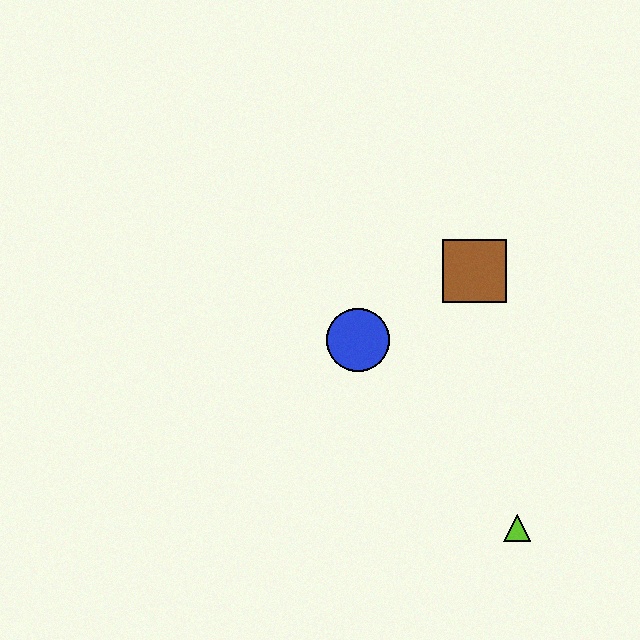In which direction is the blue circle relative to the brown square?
The blue circle is to the left of the brown square.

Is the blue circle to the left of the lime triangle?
Yes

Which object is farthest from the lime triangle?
The brown square is farthest from the lime triangle.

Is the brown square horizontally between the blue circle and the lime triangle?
Yes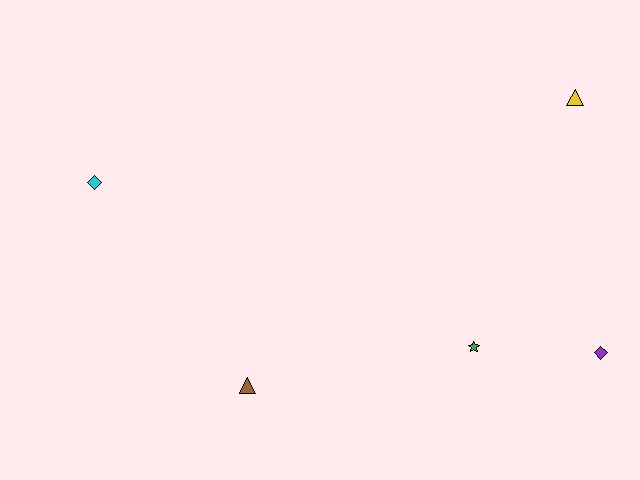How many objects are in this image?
There are 5 objects.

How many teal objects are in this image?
There are no teal objects.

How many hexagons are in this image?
There are no hexagons.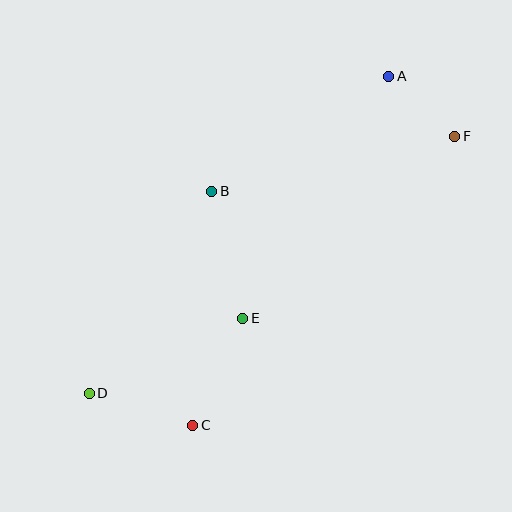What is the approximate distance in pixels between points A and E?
The distance between A and E is approximately 283 pixels.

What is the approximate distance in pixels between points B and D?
The distance between B and D is approximately 236 pixels.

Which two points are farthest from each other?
Points D and F are farthest from each other.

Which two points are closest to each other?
Points A and F are closest to each other.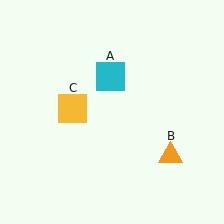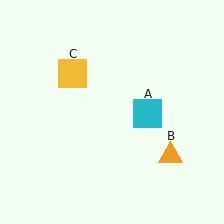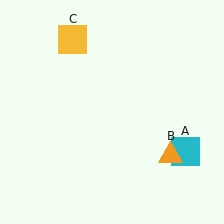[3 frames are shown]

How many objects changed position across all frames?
2 objects changed position: cyan square (object A), yellow square (object C).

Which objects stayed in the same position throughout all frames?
Orange triangle (object B) remained stationary.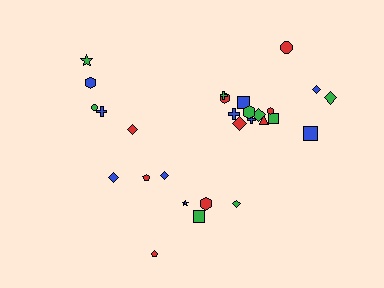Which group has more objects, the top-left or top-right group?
The top-right group.